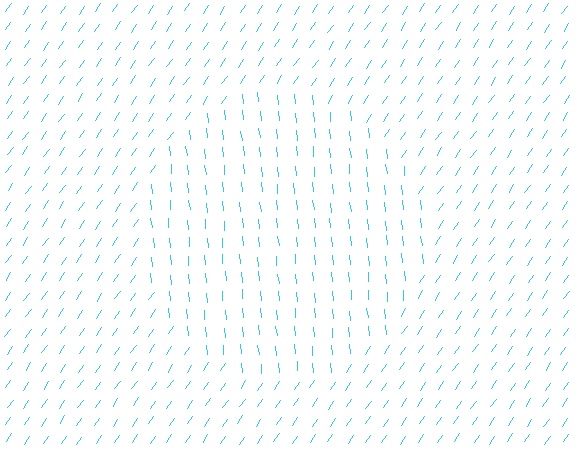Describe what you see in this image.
The image is filled with small cyan line segments. A circle region in the image has lines oriented differently from the surrounding lines, creating a visible texture boundary.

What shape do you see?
I see a circle.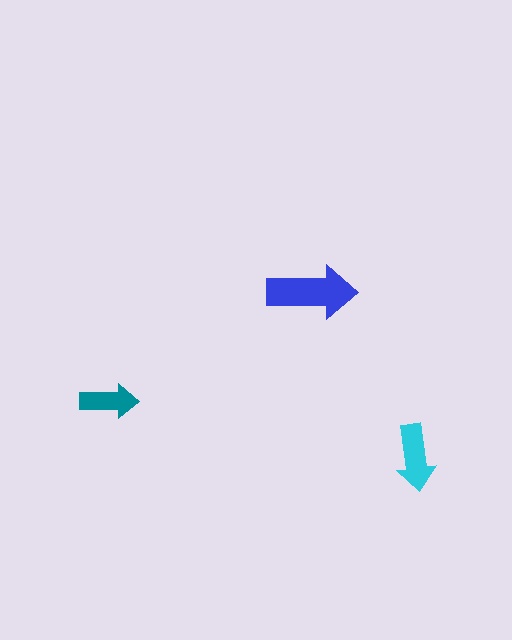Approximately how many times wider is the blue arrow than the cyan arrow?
About 1.5 times wider.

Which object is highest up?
The blue arrow is topmost.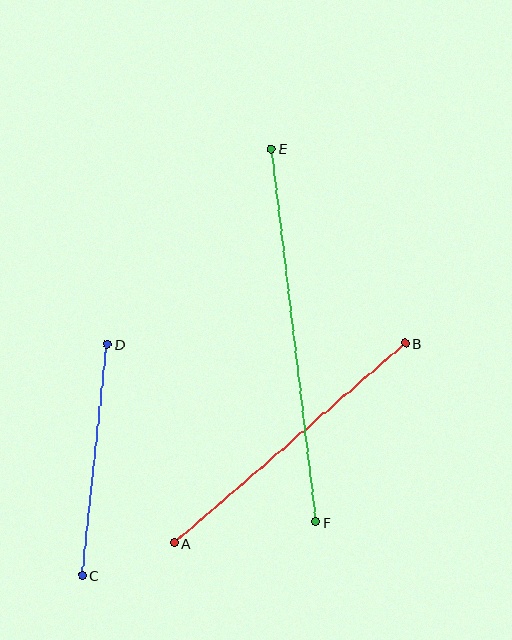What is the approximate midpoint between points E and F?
The midpoint is at approximately (293, 335) pixels.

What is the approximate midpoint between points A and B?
The midpoint is at approximately (290, 443) pixels.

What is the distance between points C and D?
The distance is approximately 233 pixels.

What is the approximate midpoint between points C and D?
The midpoint is at approximately (95, 460) pixels.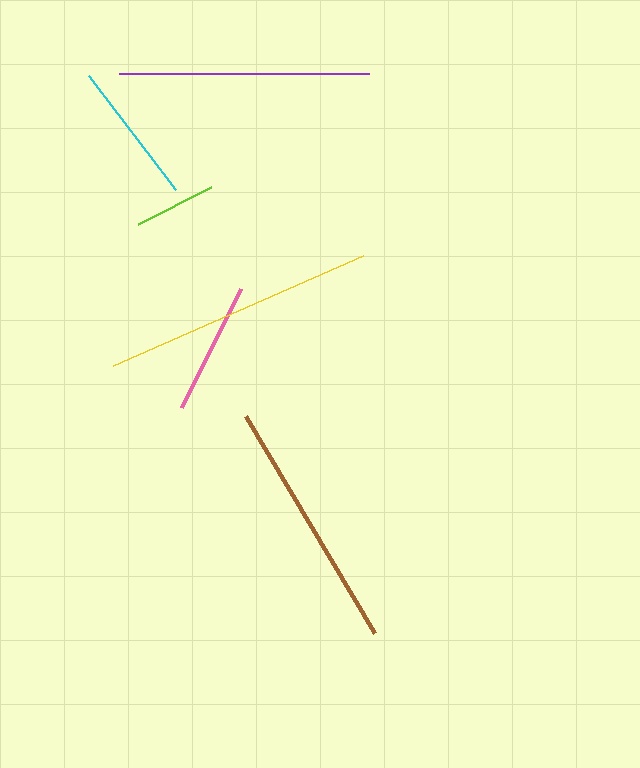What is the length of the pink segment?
The pink segment is approximately 133 pixels long.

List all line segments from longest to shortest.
From longest to shortest: yellow, brown, purple, cyan, pink, lime.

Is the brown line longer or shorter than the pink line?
The brown line is longer than the pink line.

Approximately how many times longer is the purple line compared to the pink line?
The purple line is approximately 1.9 times the length of the pink line.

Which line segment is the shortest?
The lime line is the shortest at approximately 82 pixels.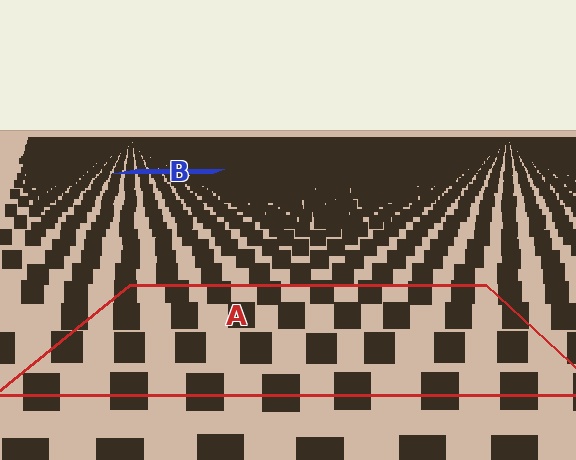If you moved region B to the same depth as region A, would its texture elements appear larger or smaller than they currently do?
They would appear larger. At a closer depth, the same texture elements are projected at a bigger on-screen size.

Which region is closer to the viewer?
Region A is closer. The texture elements there are larger and more spread out.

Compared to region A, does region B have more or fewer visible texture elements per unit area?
Region B has more texture elements per unit area — they are packed more densely because it is farther away.